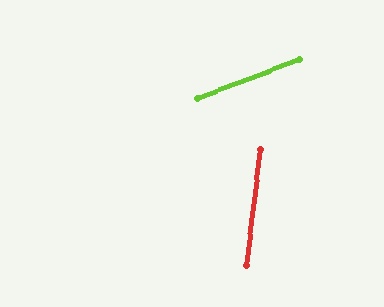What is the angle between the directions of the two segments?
Approximately 63 degrees.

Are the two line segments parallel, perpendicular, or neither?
Neither parallel nor perpendicular — they differ by about 63°.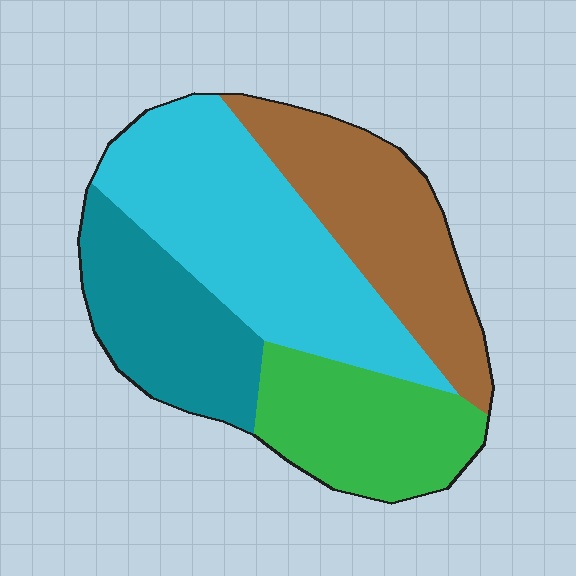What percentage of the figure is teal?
Teal covers roughly 20% of the figure.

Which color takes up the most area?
Cyan, at roughly 35%.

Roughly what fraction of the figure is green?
Green takes up about one fifth (1/5) of the figure.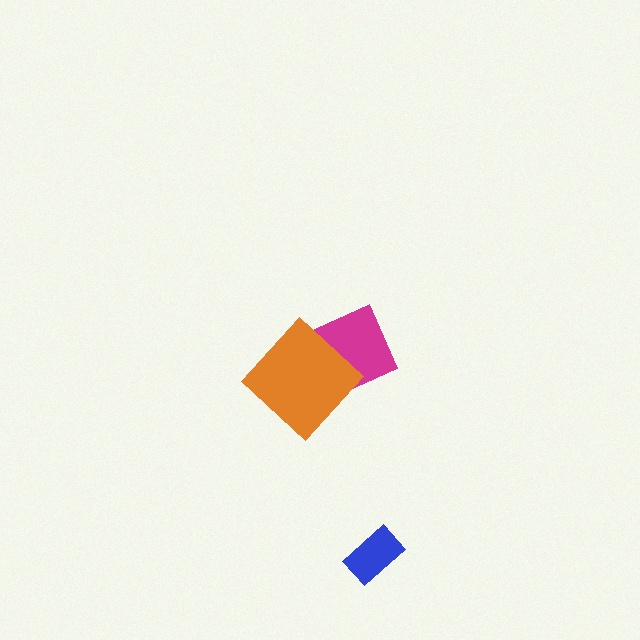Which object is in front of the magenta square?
The orange diamond is in front of the magenta square.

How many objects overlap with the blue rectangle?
0 objects overlap with the blue rectangle.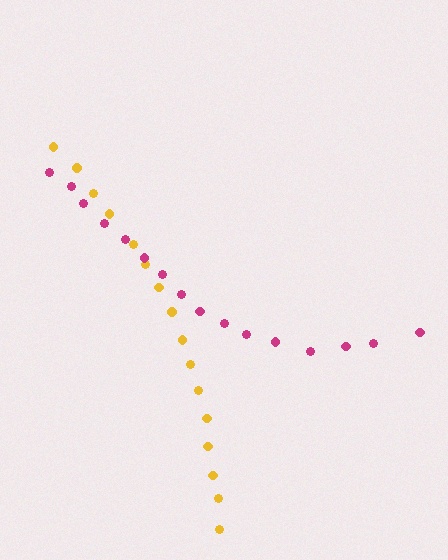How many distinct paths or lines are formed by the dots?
There are 2 distinct paths.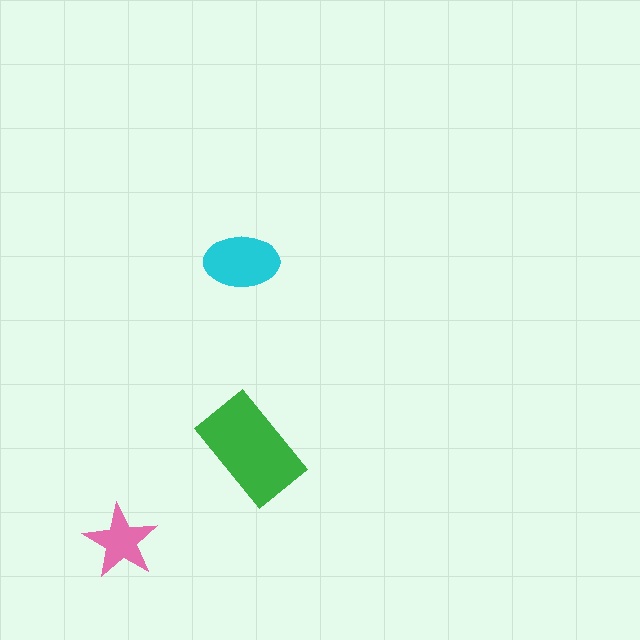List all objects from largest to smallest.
The green rectangle, the cyan ellipse, the pink star.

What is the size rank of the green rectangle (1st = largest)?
1st.